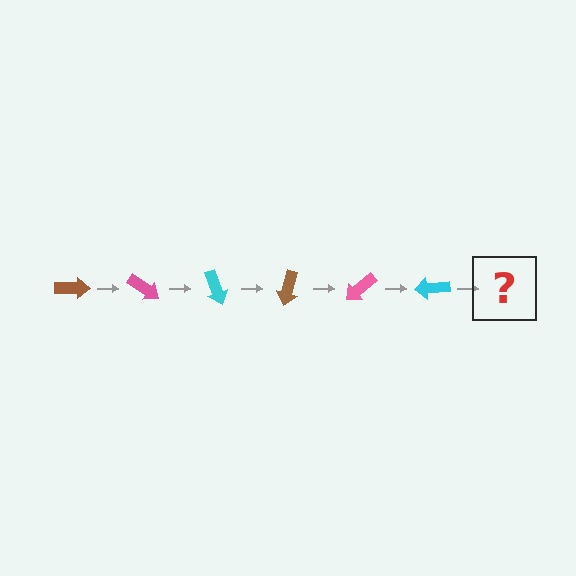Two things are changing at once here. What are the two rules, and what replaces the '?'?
The two rules are that it rotates 35 degrees each step and the color cycles through brown, pink, and cyan. The '?' should be a brown arrow, rotated 210 degrees from the start.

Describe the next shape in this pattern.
It should be a brown arrow, rotated 210 degrees from the start.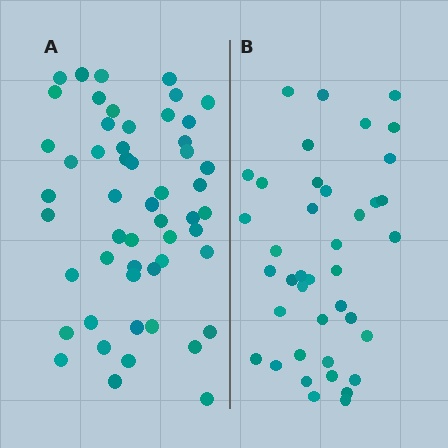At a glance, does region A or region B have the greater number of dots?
Region A (the left region) has more dots.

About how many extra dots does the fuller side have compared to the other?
Region A has approximately 15 more dots than region B.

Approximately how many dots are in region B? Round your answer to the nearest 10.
About 40 dots.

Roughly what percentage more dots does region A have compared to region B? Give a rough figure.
About 30% more.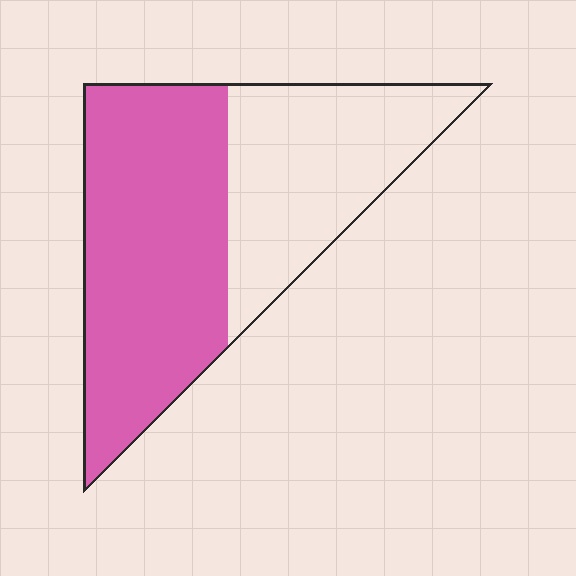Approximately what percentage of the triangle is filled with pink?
Approximately 60%.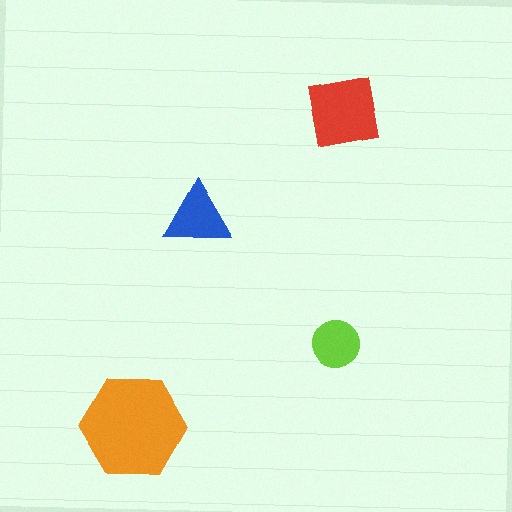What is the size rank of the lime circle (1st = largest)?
4th.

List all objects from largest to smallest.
The orange hexagon, the red square, the blue triangle, the lime circle.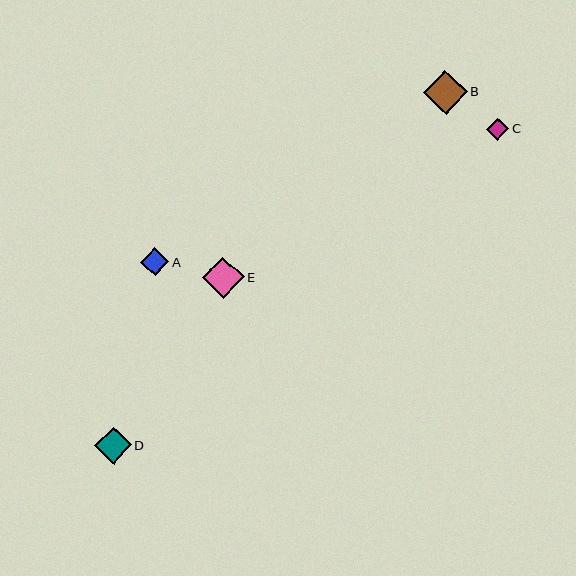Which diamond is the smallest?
Diamond C is the smallest with a size of approximately 22 pixels.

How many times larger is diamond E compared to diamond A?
Diamond E is approximately 1.5 times the size of diamond A.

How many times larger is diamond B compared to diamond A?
Diamond B is approximately 1.6 times the size of diamond A.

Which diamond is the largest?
Diamond B is the largest with a size of approximately 44 pixels.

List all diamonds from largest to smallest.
From largest to smallest: B, E, D, A, C.